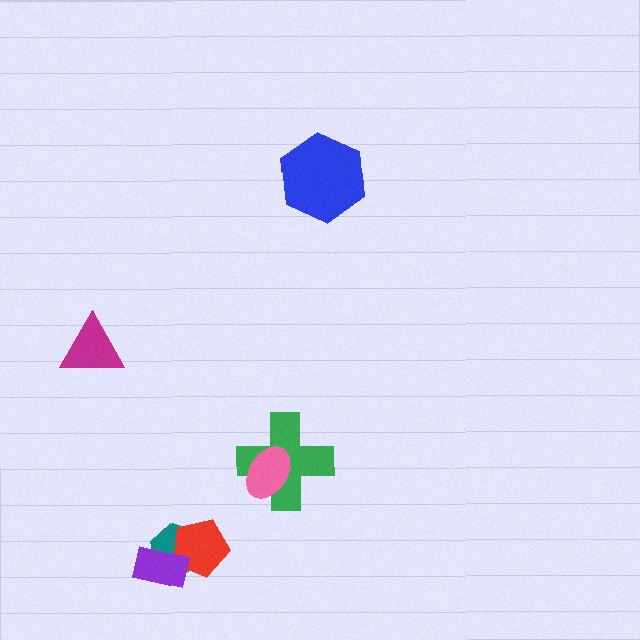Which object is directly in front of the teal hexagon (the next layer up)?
The red pentagon is directly in front of the teal hexagon.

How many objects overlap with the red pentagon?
2 objects overlap with the red pentagon.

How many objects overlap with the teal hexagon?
2 objects overlap with the teal hexagon.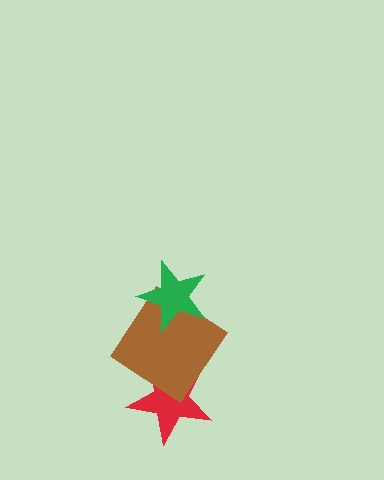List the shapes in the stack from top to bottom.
From top to bottom: the green star, the brown diamond, the red star.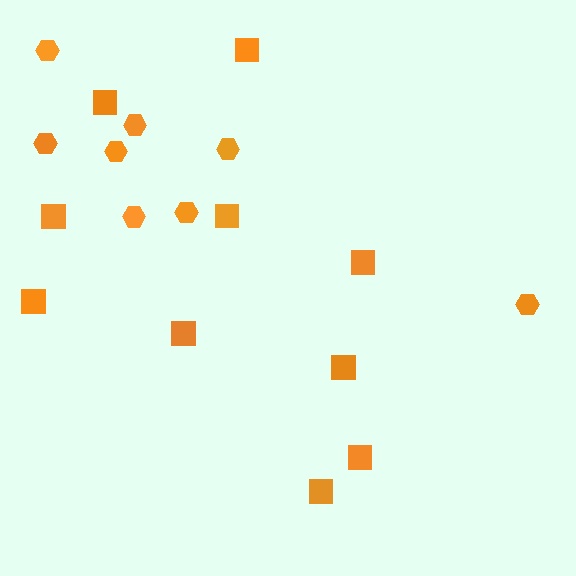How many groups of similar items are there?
There are 2 groups: one group of squares (10) and one group of hexagons (8).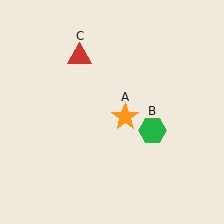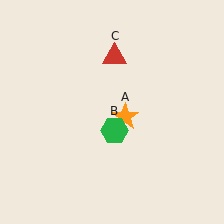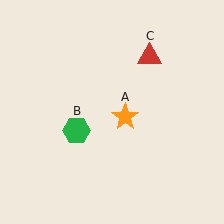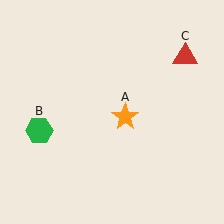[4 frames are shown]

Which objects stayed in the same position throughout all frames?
Orange star (object A) remained stationary.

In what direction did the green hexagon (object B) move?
The green hexagon (object B) moved left.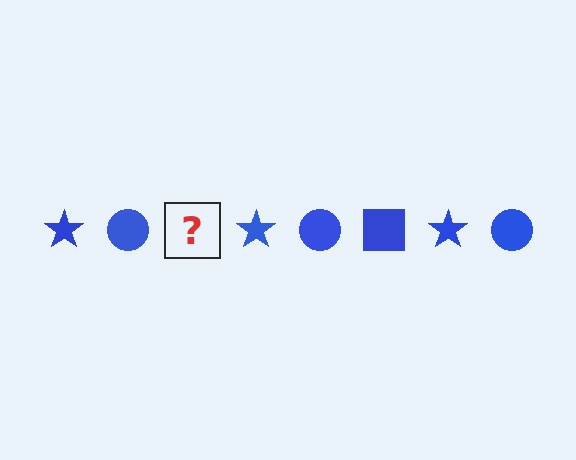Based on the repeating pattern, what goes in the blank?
The blank should be a blue square.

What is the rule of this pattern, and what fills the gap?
The rule is that the pattern cycles through star, circle, square shapes in blue. The gap should be filled with a blue square.